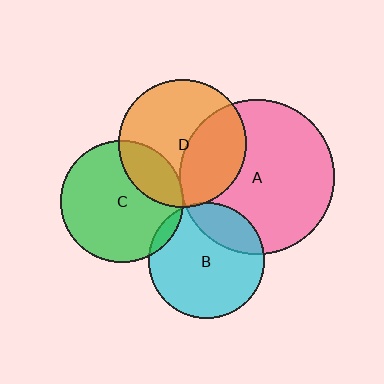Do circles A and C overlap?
Yes.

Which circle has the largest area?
Circle A (pink).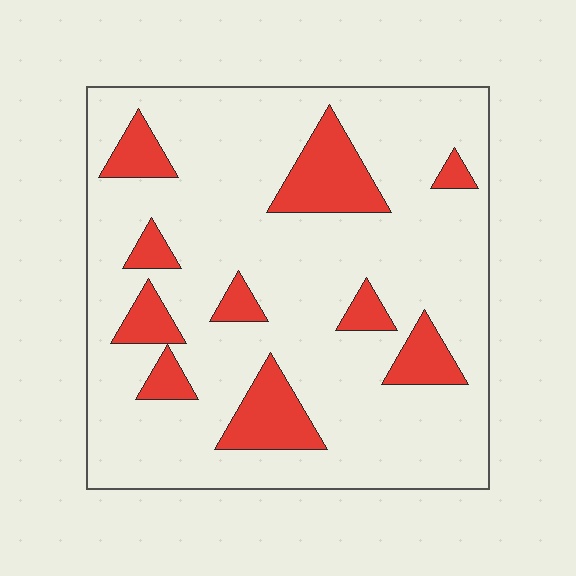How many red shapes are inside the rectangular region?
10.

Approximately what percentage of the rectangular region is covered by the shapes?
Approximately 20%.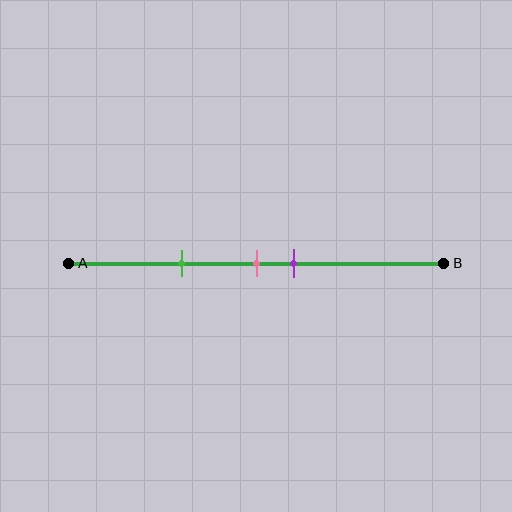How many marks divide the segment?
There are 3 marks dividing the segment.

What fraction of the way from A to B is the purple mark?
The purple mark is approximately 60% (0.6) of the way from A to B.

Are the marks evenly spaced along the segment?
No, the marks are not evenly spaced.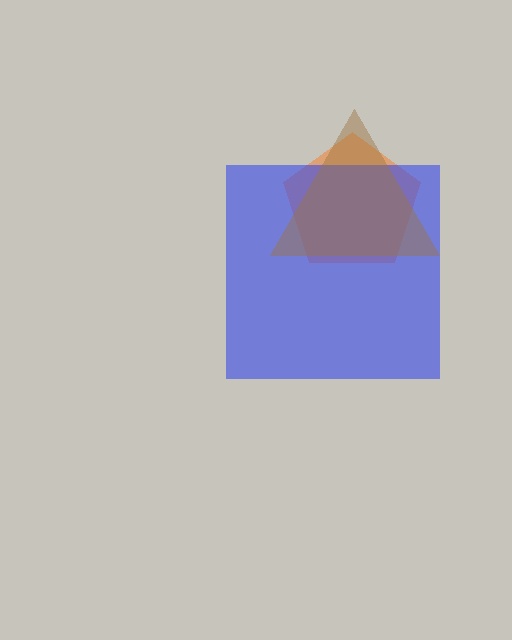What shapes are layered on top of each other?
The layered shapes are: an orange pentagon, a blue square, a brown triangle.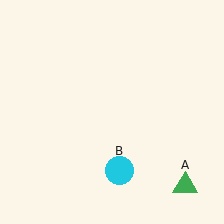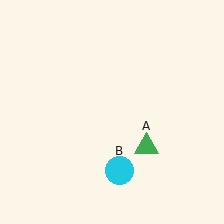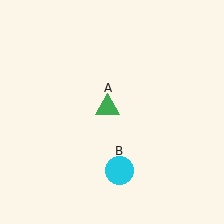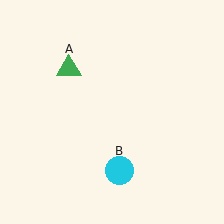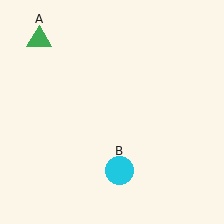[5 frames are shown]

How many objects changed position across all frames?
1 object changed position: green triangle (object A).